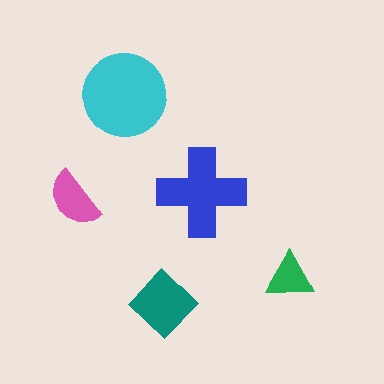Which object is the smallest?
The green triangle.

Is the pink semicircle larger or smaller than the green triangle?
Larger.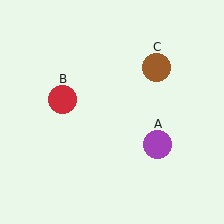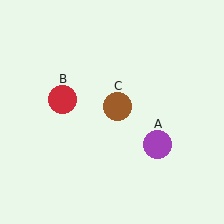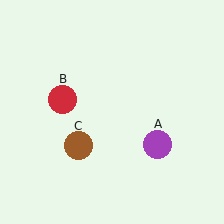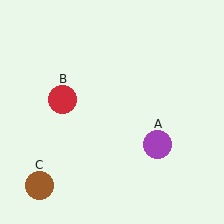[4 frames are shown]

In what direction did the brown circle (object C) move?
The brown circle (object C) moved down and to the left.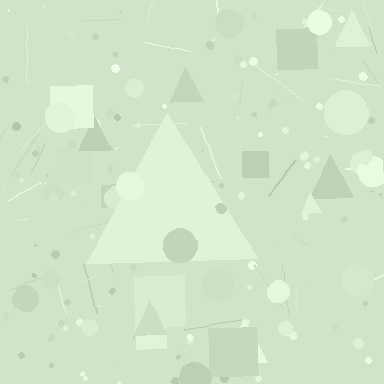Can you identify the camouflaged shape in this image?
The camouflaged shape is a triangle.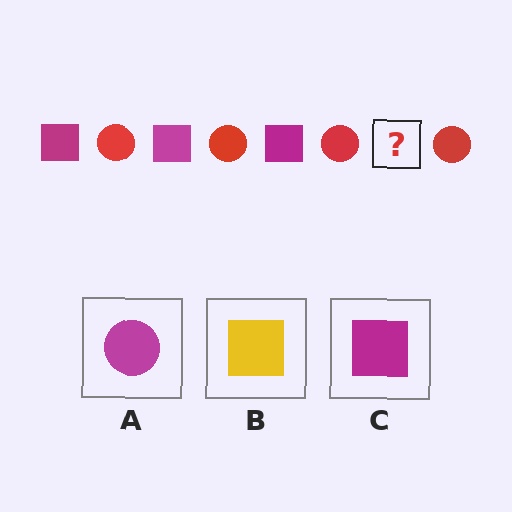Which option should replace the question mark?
Option C.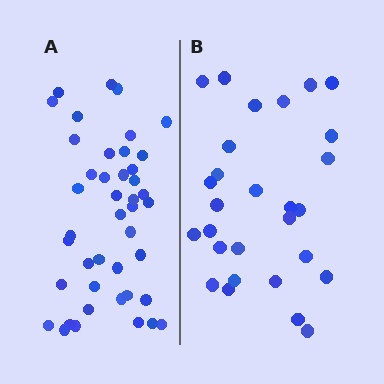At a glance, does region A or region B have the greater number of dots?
Region A (the left region) has more dots.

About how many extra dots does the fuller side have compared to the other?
Region A has approximately 15 more dots than region B.